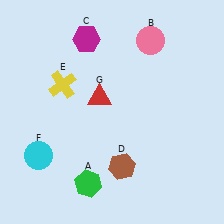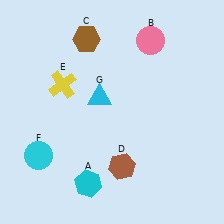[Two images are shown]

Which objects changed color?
A changed from green to cyan. C changed from magenta to brown. G changed from red to cyan.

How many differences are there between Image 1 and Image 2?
There are 3 differences between the two images.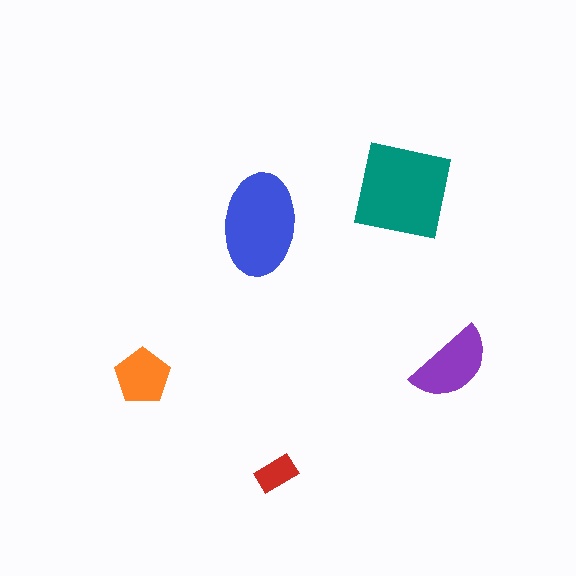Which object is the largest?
The teal square.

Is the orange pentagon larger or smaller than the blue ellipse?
Smaller.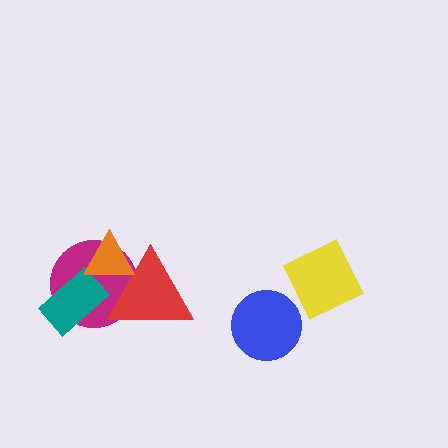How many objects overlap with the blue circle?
0 objects overlap with the blue circle.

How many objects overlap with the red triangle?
2 objects overlap with the red triangle.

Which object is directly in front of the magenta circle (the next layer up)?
The teal rectangle is directly in front of the magenta circle.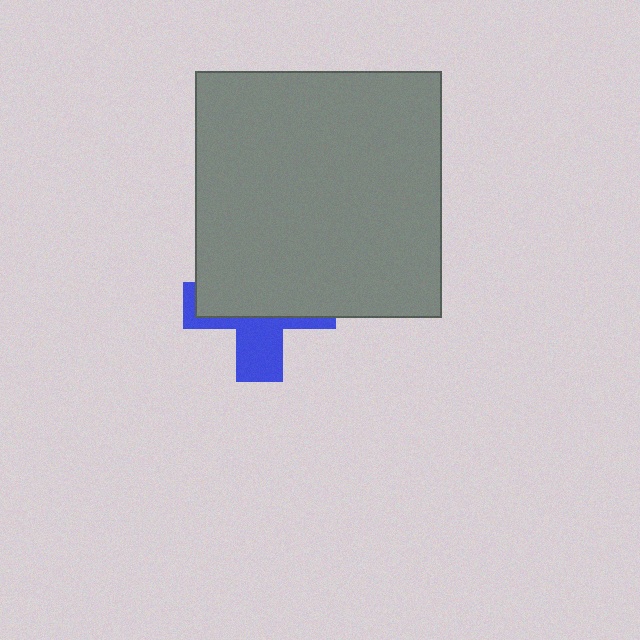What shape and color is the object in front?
The object in front is a gray square.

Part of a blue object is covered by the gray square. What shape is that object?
It is a cross.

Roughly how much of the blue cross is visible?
A small part of it is visible (roughly 39%).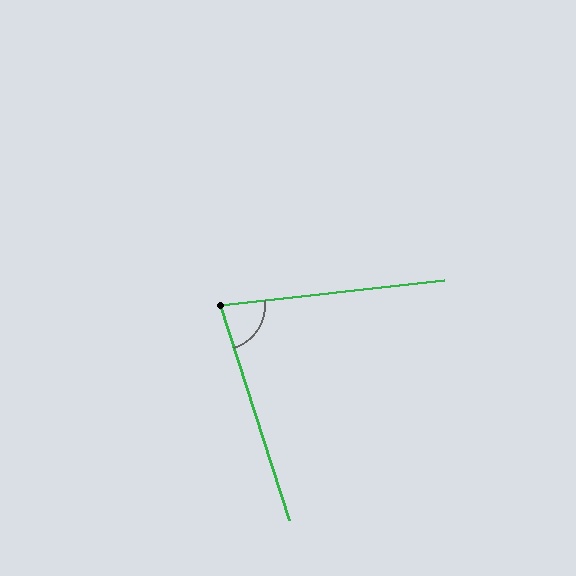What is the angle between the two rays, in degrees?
Approximately 79 degrees.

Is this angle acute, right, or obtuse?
It is acute.